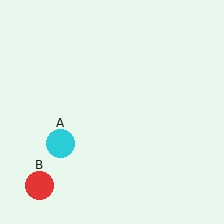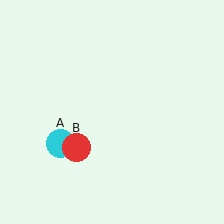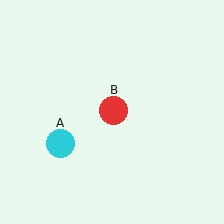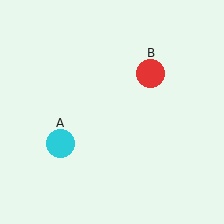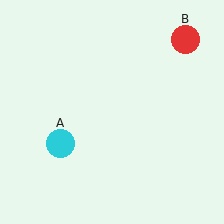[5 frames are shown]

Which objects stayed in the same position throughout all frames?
Cyan circle (object A) remained stationary.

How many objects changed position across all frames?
1 object changed position: red circle (object B).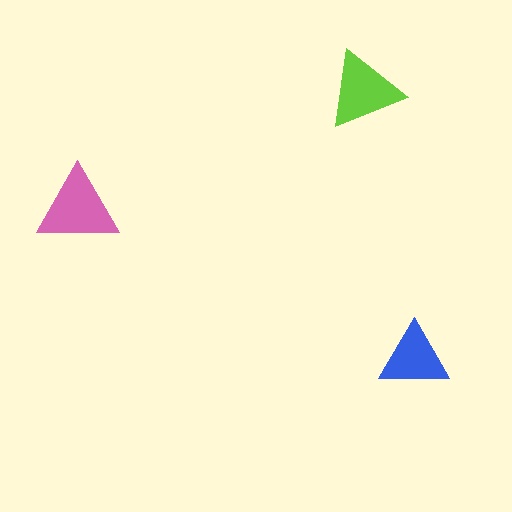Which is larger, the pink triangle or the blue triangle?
The pink one.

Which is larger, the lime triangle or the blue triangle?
The lime one.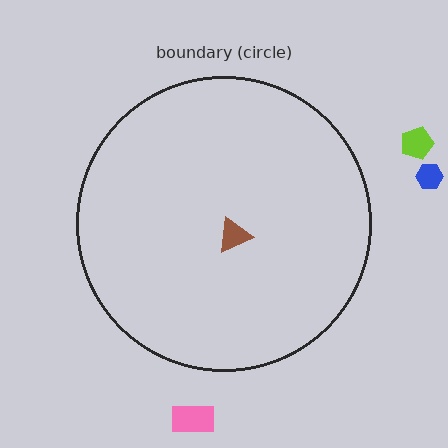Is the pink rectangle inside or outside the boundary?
Outside.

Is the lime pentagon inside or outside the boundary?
Outside.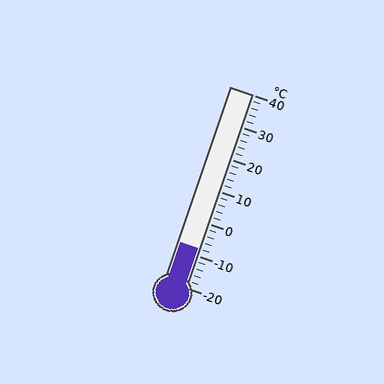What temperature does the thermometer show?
The thermometer shows approximately -8°C.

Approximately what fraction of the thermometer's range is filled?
The thermometer is filled to approximately 20% of its range.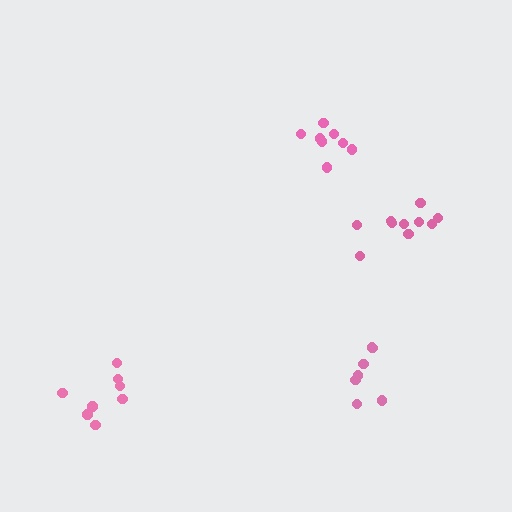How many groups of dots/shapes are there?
There are 4 groups.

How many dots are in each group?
Group 1: 10 dots, Group 2: 8 dots, Group 3: 8 dots, Group 4: 7 dots (33 total).